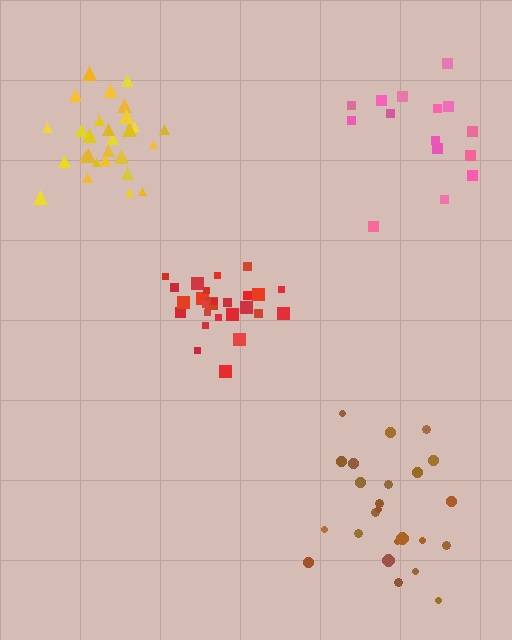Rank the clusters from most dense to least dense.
red, yellow, brown, pink.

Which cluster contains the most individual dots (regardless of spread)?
Yellow (28).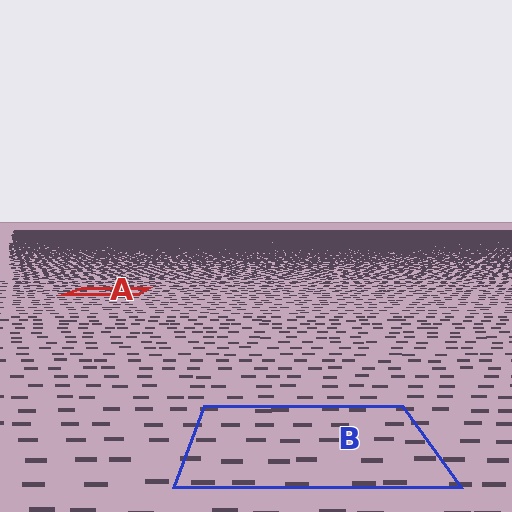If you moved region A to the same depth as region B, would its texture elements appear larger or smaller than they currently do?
They would appear larger. At a closer depth, the same texture elements are projected at a bigger on-screen size.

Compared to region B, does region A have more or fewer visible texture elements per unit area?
Region A has more texture elements per unit area — they are packed more densely because it is farther away.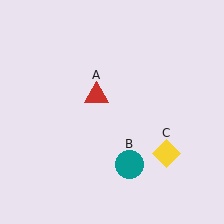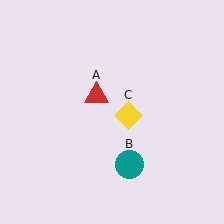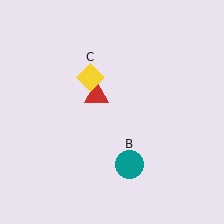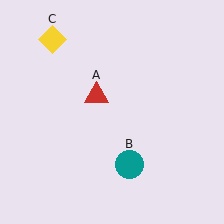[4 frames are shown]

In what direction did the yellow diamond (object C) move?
The yellow diamond (object C) moved up and to the left.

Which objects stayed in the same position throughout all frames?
Red triangle (object A) and teal circle (object B) remained stationary.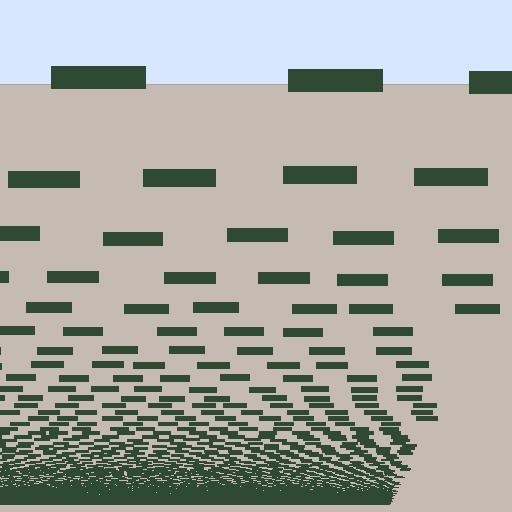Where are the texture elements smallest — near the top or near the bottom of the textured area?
Near the bottom.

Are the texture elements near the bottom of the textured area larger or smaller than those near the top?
Smaller. The gradient is inverted — elements near the bottom are smaller and denser.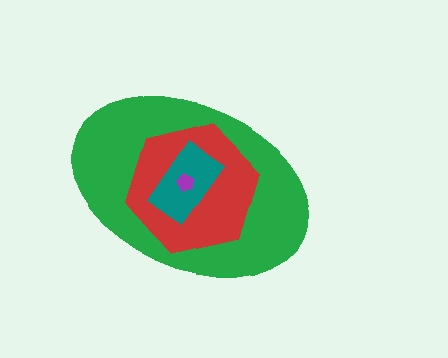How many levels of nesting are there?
4.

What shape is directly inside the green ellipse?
The red hexagon.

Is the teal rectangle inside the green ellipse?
Yes.